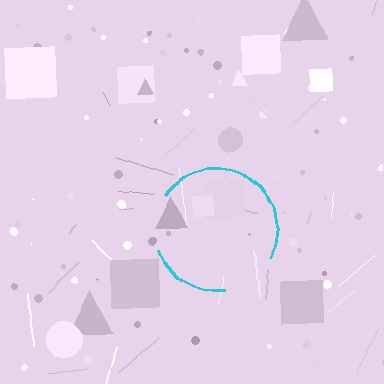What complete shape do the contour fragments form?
The contour fragments form a circle.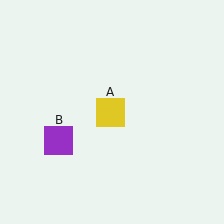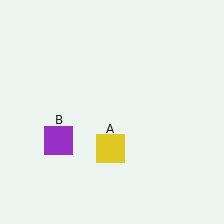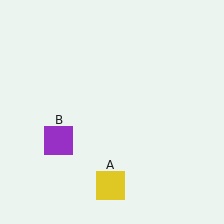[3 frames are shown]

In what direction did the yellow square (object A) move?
The yellow square (object A) moved down.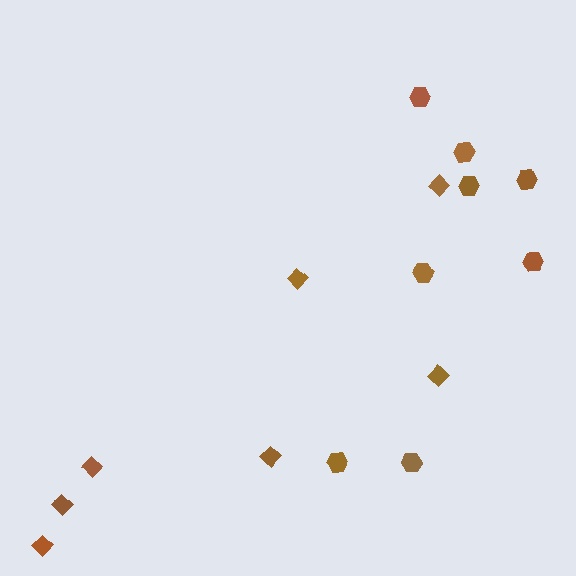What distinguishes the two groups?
There are 2 groups: one group of diamonds (7) and one group of hexagons (8).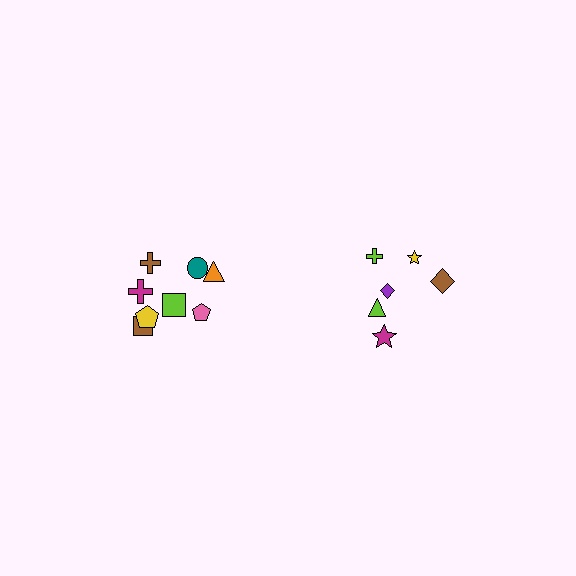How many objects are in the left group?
There are 8 objects.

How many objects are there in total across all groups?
There are 14 objects.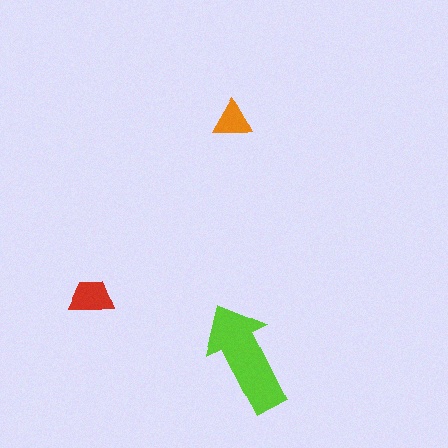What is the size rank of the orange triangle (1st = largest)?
3rd.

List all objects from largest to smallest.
The lime arrow, the red trapezoid, the orange triangle.